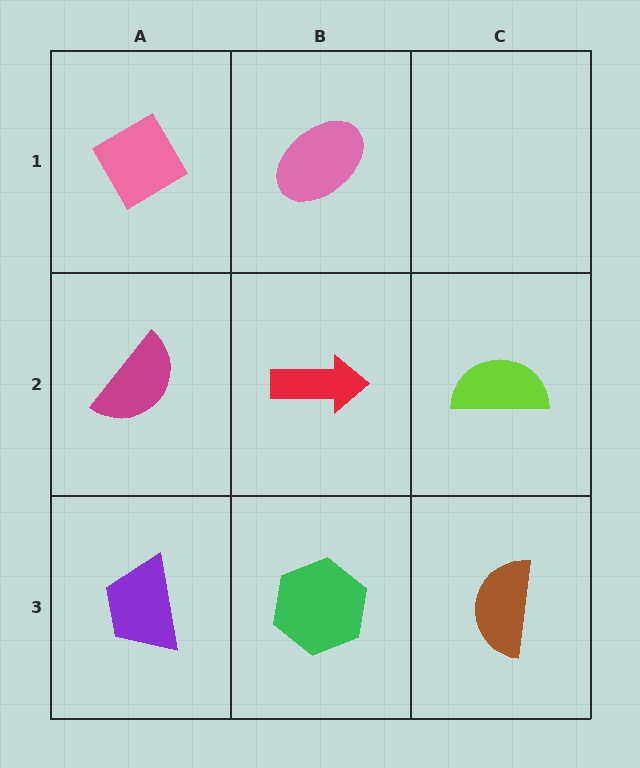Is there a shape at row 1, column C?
No, that cell is empty.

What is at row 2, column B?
A red arrow.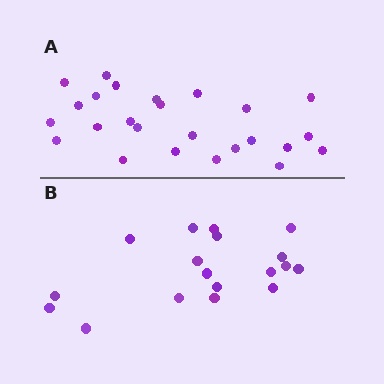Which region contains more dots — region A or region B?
Region A (the top region) has more dots.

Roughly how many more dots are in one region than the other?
Region A has roughly 8 or so more dots than region B.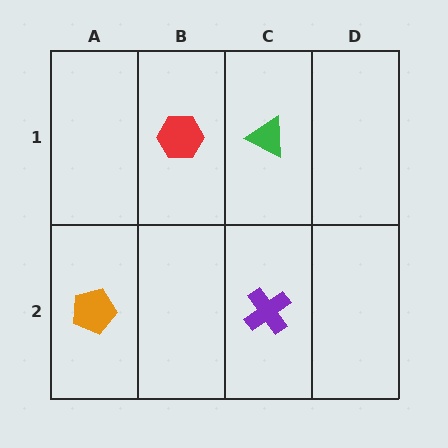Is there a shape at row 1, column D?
No, that cell is empty.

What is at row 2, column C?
A purple cross.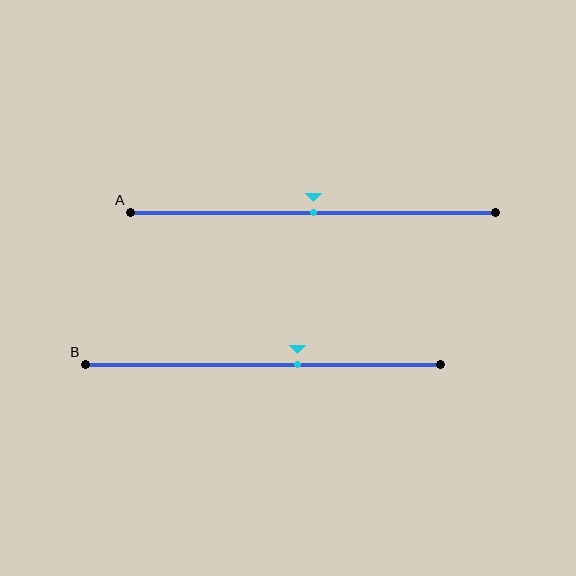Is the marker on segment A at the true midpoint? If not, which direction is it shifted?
Yes, the marker on segment A is at the true midpoint.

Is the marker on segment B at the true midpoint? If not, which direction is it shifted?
No, the marker on segment B is shifted to the right by about 10% of the segment length.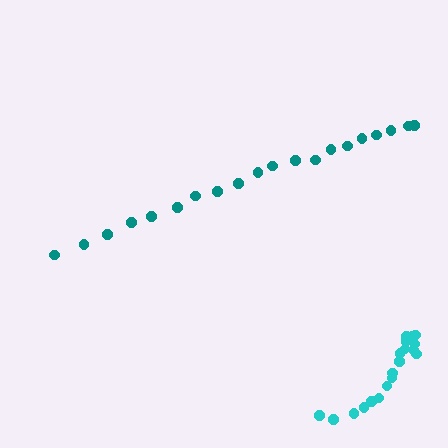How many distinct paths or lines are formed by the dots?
There are 2 distinct paths.